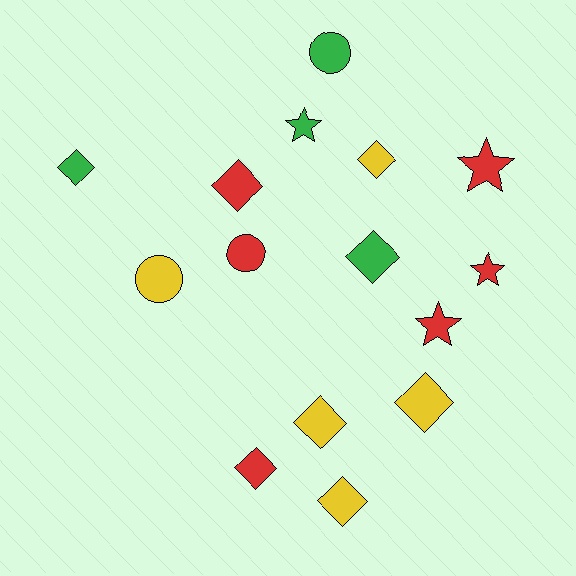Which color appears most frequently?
Red, with 6 objects.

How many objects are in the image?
There are 15 objects.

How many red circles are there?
There is 1 red circle.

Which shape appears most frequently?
Diamond, with 8 objects.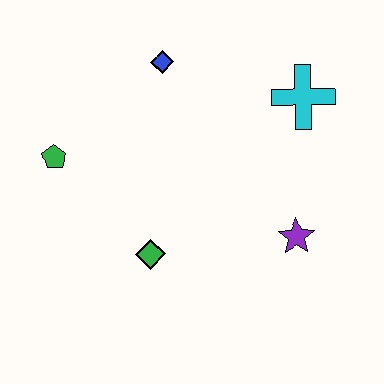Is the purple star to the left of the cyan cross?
Yes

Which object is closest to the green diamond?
The green pentagon is closest to the green diamond.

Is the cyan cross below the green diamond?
No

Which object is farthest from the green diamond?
The cyan cross is farthest from the green diamond.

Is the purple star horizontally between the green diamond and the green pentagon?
No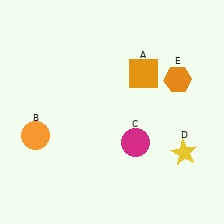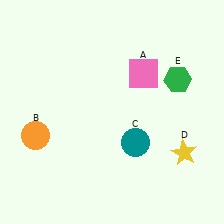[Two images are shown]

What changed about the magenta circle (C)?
In Image 1, C is magenta. In Image 2, it changed to teal.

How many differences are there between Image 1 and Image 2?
There are 3 differences between the two images.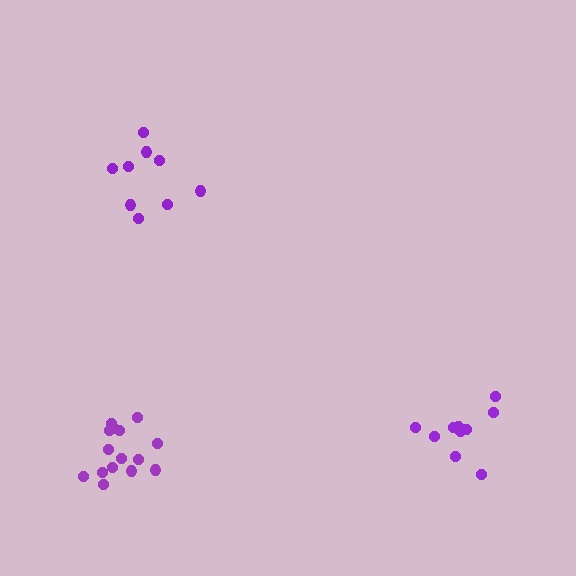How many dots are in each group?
Group 1: 15 dots, Group 2: 9 dots, Group 3: 10 dots (34 total).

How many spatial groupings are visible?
There are 3 spatial groupings.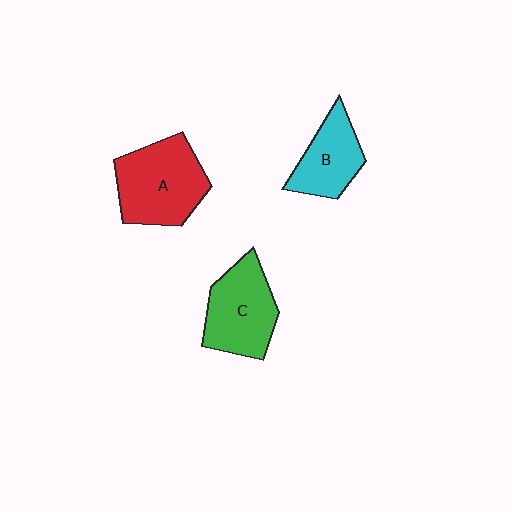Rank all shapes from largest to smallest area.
From largest to smallest: A (red), C (green), B (cyan).